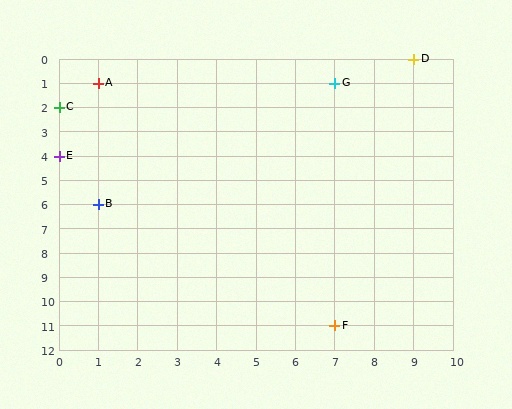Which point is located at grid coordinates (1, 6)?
Point B is at (1, 6).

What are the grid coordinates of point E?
Point E is at grid coordinates (0, 4).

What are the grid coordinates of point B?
Point B is at grid coordinates (1, 6).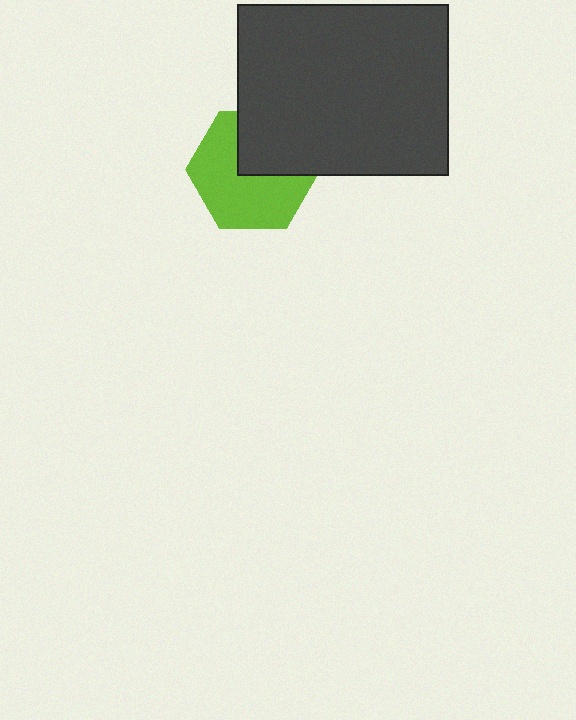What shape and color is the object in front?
The object in front is a dark gray rectangle.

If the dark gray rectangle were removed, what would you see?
You would see the complete lime hexagon.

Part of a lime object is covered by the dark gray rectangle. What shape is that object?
It is a hexagon.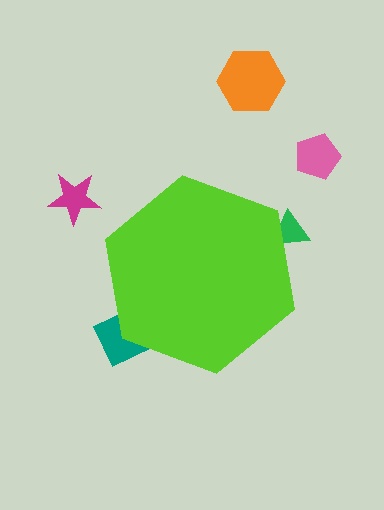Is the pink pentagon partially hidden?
No, the pink pentagon is fully visible.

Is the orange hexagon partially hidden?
No, the orange hexagon is fully visible.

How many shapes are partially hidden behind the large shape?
2 shapes are partially hidden.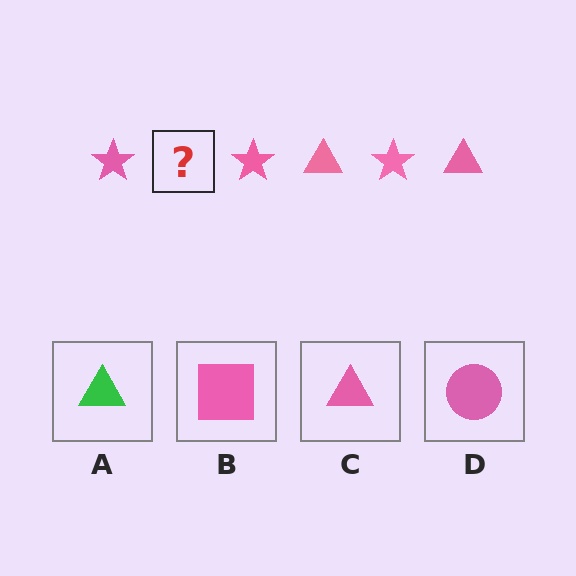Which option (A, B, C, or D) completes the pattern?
C.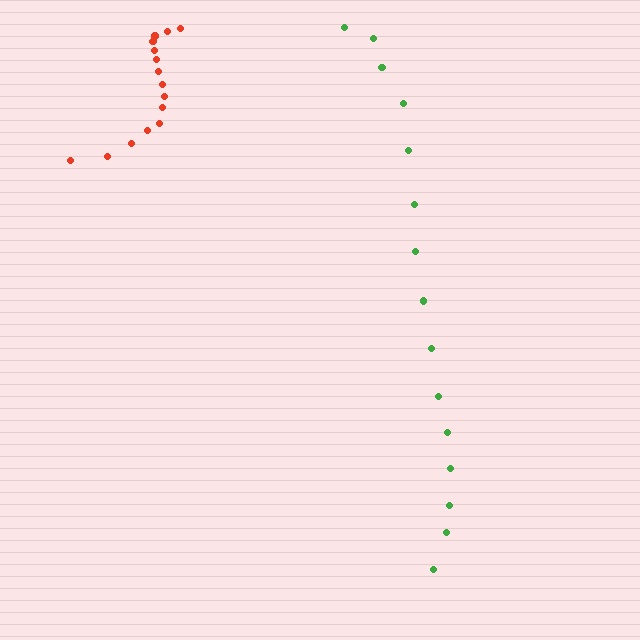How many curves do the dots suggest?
There are 2 distinct paths.